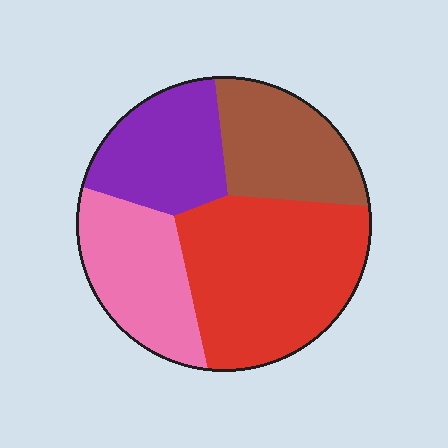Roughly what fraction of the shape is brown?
Brown takes up about one fifth (1/5) of the shape.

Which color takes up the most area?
Red, at roughly 40%.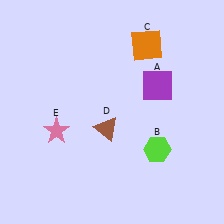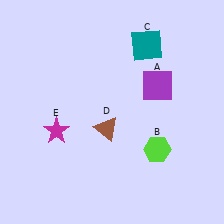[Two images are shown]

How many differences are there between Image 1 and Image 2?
There are 2 differences between the two images.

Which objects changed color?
C changed from orange to teal. E changed from pink to magenta.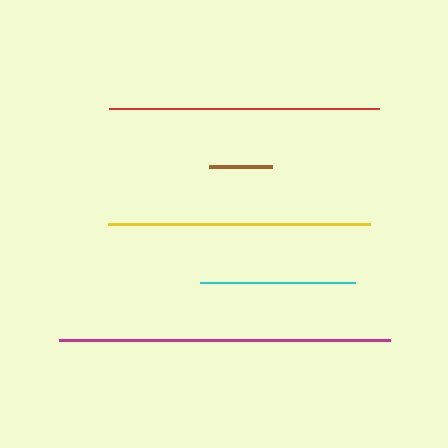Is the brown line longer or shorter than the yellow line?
The yellow line is longer than the brown line.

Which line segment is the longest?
The magenta line is the longest at approximately 331 pixels.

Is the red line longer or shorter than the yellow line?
The red line is longer than the yellow line.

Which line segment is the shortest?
The brown line is the shortest at approximately 63 pixels.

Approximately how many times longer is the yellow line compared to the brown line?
The yellow line is approximately 4.2 times the length of the brown line.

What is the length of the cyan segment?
The cyan segment is approximately 156 pixels long.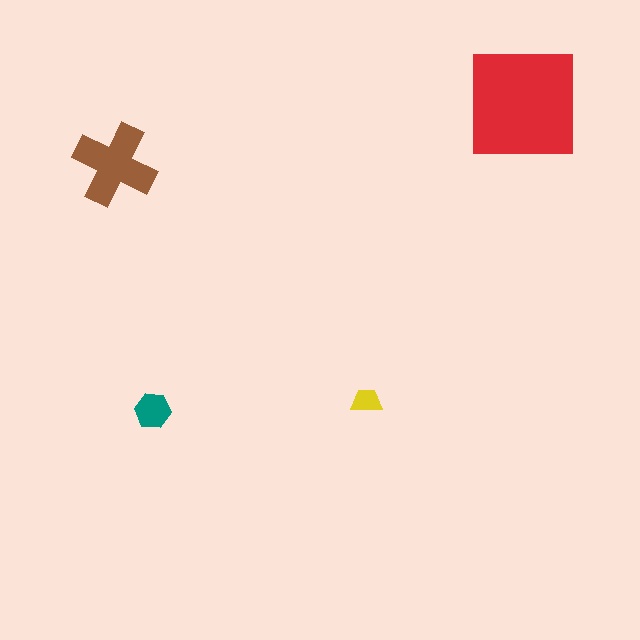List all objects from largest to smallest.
The red square, the brown cross, the teal hexagon, the yellow trapezoid.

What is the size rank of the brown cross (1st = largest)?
2nd.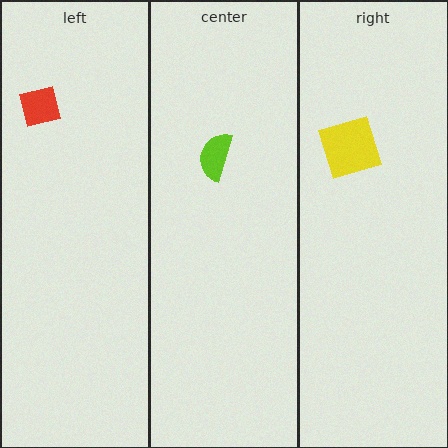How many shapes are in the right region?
1.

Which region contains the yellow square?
The right region.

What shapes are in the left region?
The red square.